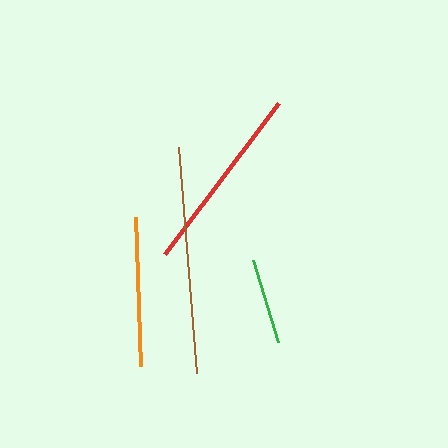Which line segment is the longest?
The brown line is the longest at approximately 227 pixels.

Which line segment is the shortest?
The green line is the shortest at approximately 86 pixels.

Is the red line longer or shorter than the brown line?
The brown line is longer than the red line.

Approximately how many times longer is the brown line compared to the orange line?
The brown line is approximately 1.5 times the length of the orange line.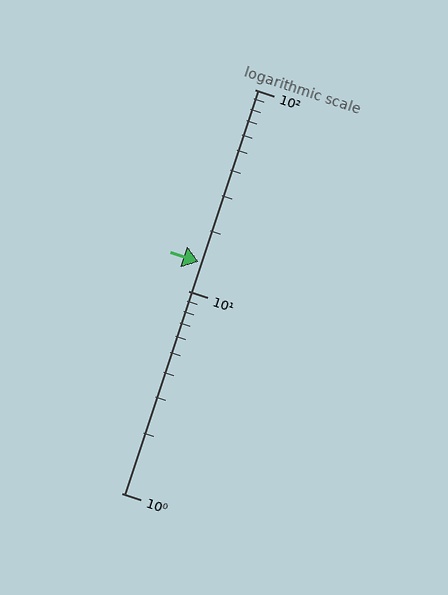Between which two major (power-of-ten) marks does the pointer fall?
The pointer is between 10 and 100.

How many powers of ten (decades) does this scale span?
The scale spans 2 decades, from 1 to 100.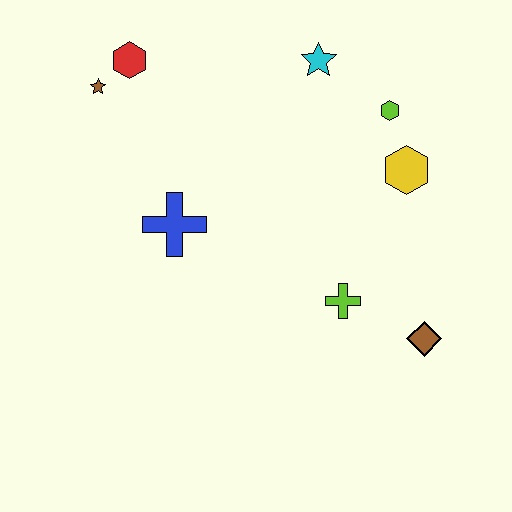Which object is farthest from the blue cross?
The brown diamond is farthest from the blue cross.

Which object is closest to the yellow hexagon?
The lime hexagon is closest to the yellow hexagon.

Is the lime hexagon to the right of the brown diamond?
No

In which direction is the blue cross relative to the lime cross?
The blue cross is to the left of the lime cross.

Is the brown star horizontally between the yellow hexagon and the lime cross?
No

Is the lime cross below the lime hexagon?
Yes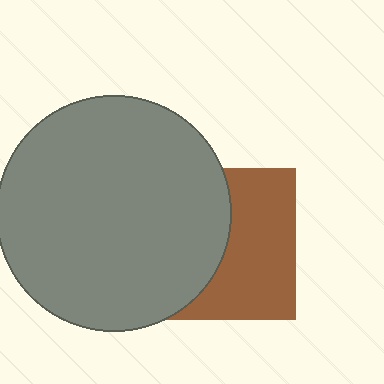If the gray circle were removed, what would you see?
You would see the complete brown square.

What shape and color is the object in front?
The object in front is a gray circle.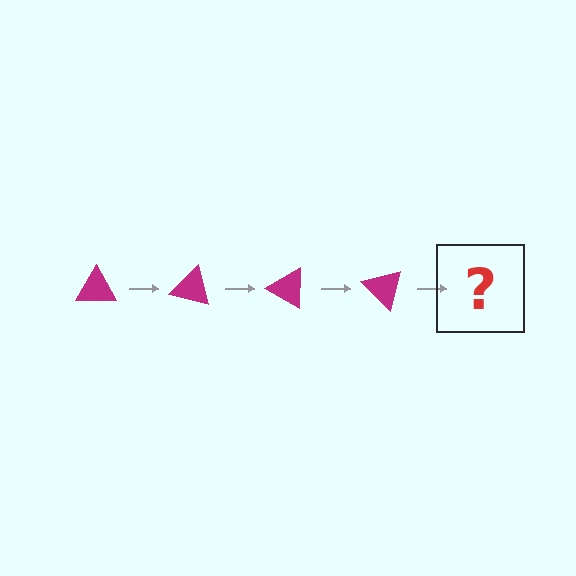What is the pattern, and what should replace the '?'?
The pattern is that the triangle rotates 15 degrees each step. The '?' should be a magenta triangle rotated 60 degrees.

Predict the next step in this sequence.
The next step is a magenta triangle rotated 60 degrees.